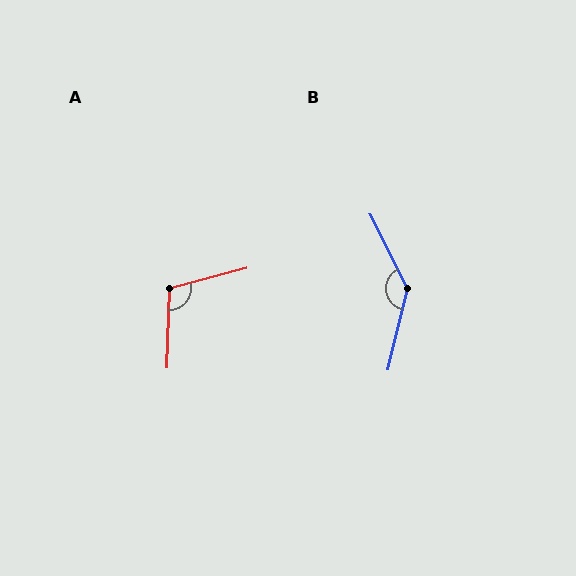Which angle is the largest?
B, at approximately 140 degrees.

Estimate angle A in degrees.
Approximately 107 degrees.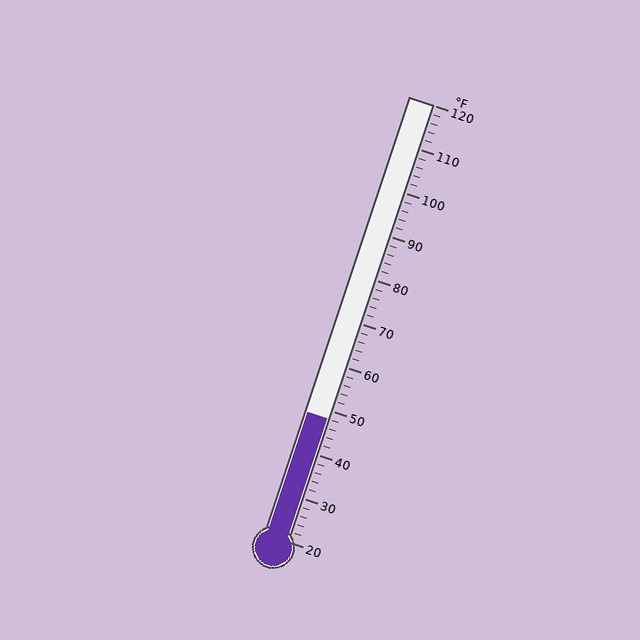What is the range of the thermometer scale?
The thermometer scale ranges from 20°F to 120°F.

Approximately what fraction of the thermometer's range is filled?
The thermometer is filled to approximately 30% of its range.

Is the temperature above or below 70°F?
The temperature is below 70°F.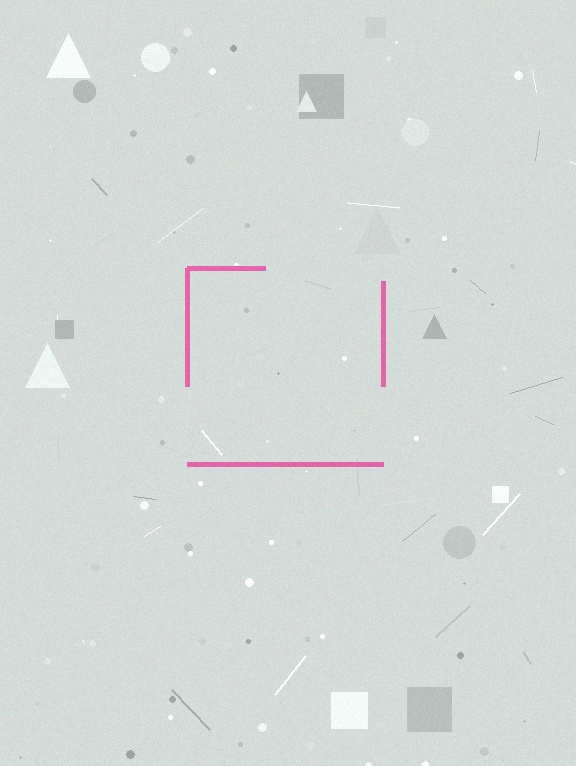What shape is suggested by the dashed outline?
The dashed outline suggests a square.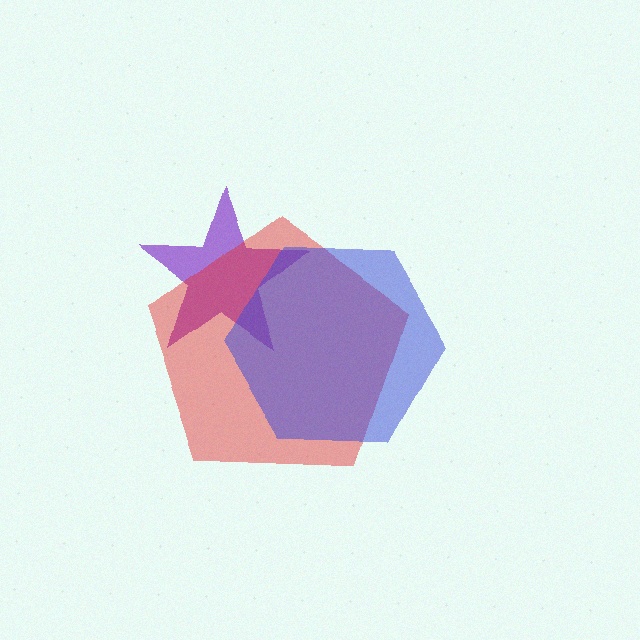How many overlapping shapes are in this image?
There are 3 overlapping shapes in the image.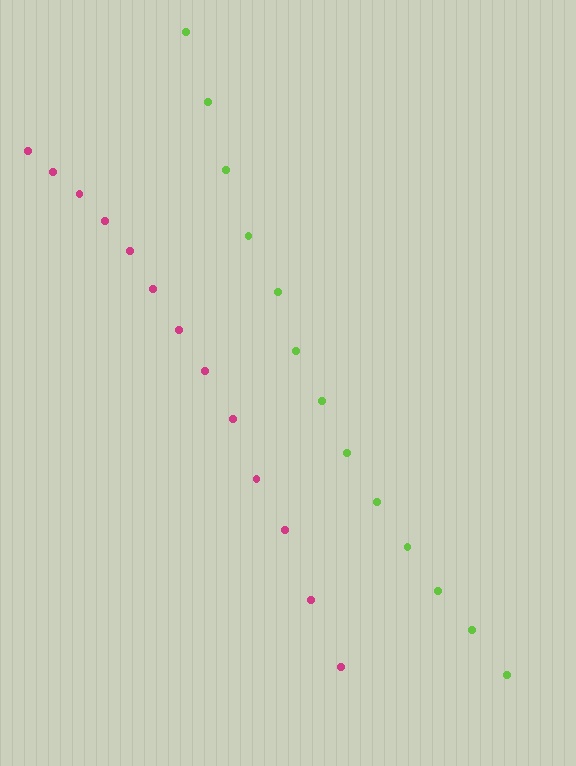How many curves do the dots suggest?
There are 2 distinct paths.